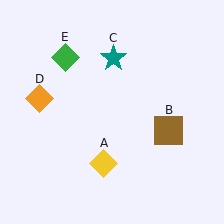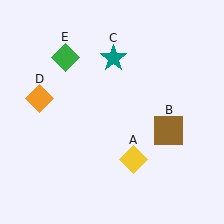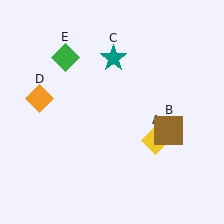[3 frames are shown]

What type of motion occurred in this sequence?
The yellow diamond (object A) rotated counterclockwise around the center of the scene.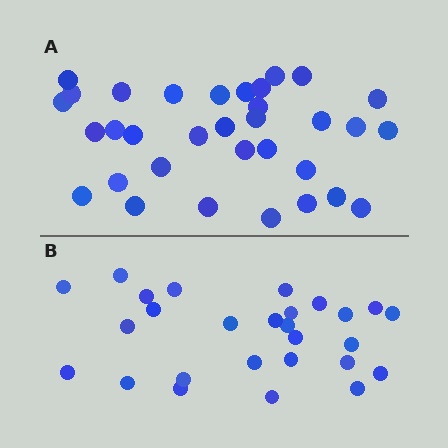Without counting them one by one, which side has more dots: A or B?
Region A (the top region) has more dots.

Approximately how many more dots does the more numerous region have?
Region A has about 6 more dots than region B.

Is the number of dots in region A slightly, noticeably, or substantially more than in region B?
Region A has only slightly more — the two regions are fairly close. The ratio is roughly 1.2 to 1.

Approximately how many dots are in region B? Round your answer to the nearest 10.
About 30 dots. (The exact count is 27, which rounds to 30.)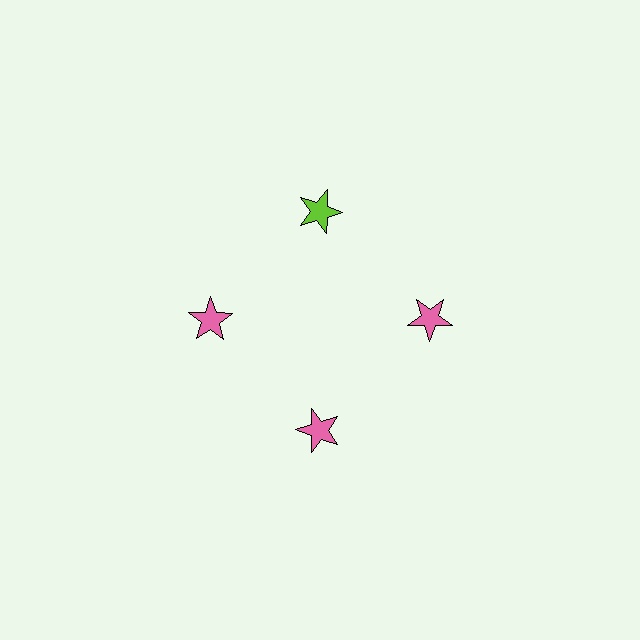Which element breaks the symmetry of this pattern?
The lime star at roughly the 12 o'clock position breaks the symmetry. All other shapes are pink stars.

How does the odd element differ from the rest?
It has a different color: lime instead of pink.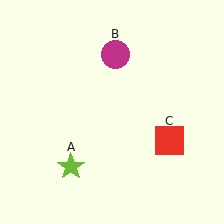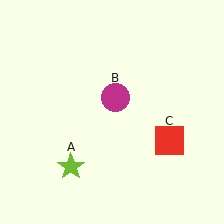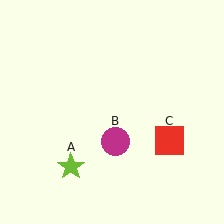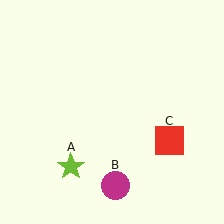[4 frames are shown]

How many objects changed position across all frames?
1 object changed position: magenta circle (object B).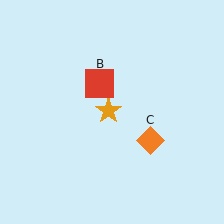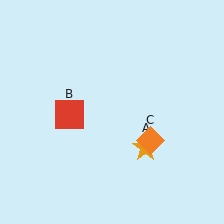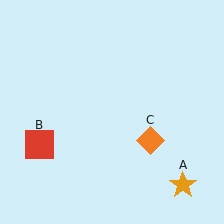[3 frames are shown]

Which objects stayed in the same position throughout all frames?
Orange diamond (object C) remained stationary.